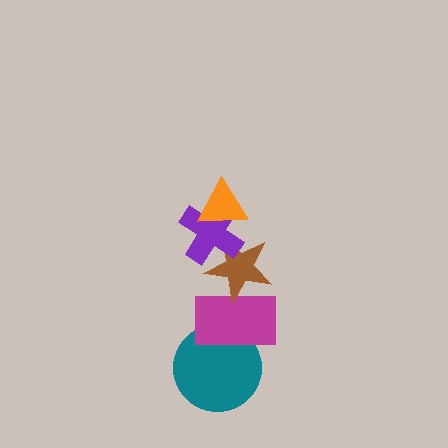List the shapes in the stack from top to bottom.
From top to bottom: the orange triangle, the purple cross, the brown star, the magenta rectangle, the teal circle.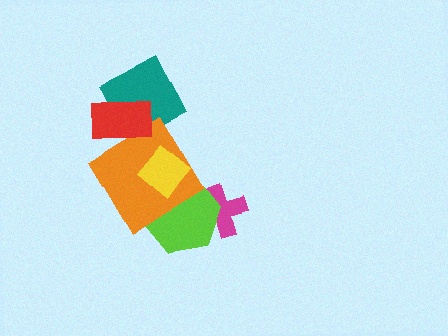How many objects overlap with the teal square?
1 object overlaps with the teal square.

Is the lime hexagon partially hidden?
Yes, it is partially covered by another shape.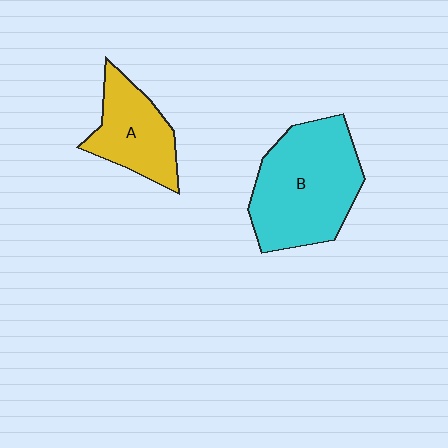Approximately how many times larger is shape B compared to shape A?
Approximately 1.7 times.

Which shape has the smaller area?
Shape A (yellow).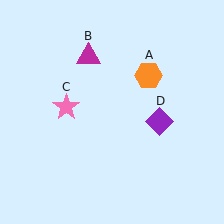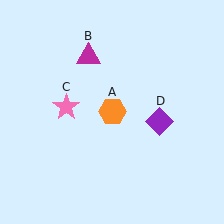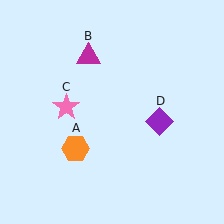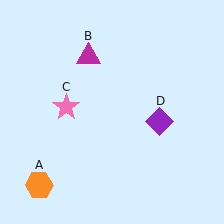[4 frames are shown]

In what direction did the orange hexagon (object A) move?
The orange hexagon (object A) moved down and to the left.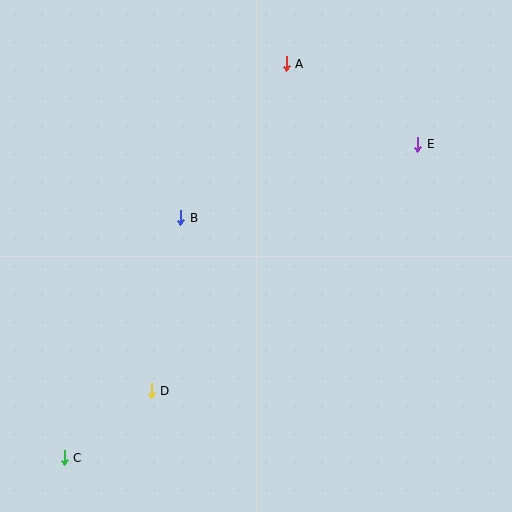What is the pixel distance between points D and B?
The distance between D and B is 175 pixels.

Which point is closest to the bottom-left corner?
Point C is closest to the bottom-left corner.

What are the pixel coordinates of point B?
Point B is at (181, 218).